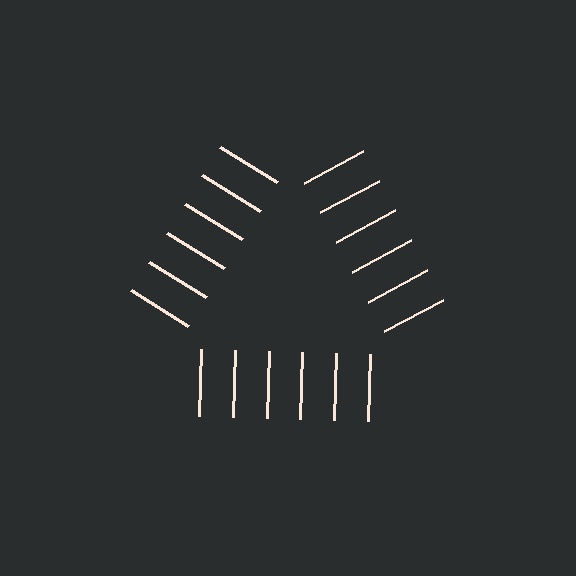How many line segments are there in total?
18 — 6 along each of the 3 edges.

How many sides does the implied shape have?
3 sides — the line-ends trace a triangle.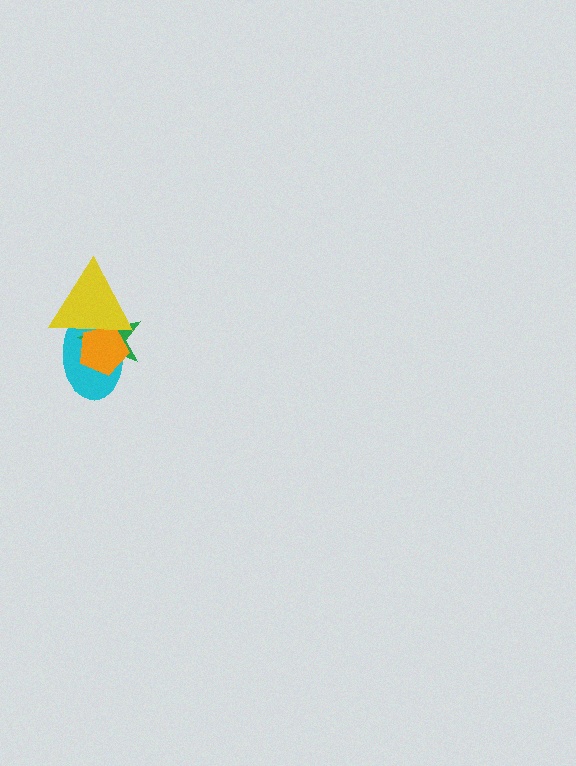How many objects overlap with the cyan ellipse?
3 objects overlap with the cyan ellipse.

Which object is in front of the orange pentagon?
The yellow triangle is in front of the orange pentagon.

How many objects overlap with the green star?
3 objects overlap with the green star.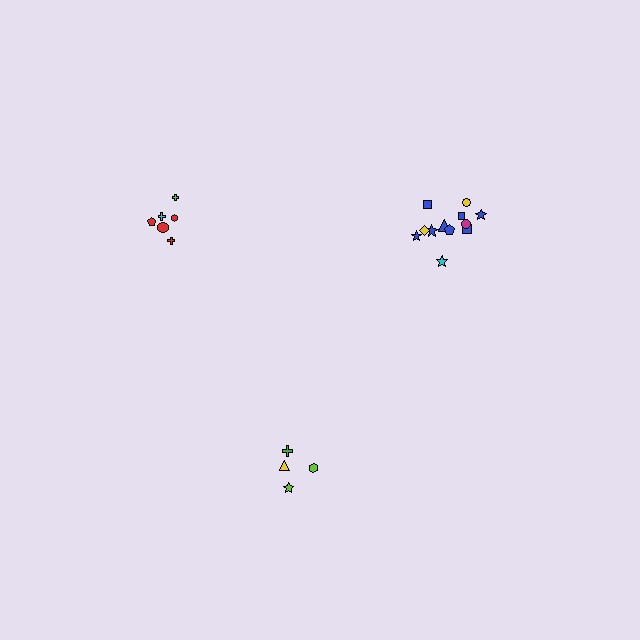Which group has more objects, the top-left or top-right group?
The top-right group.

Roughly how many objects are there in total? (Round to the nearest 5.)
Roughly 20 objects in total.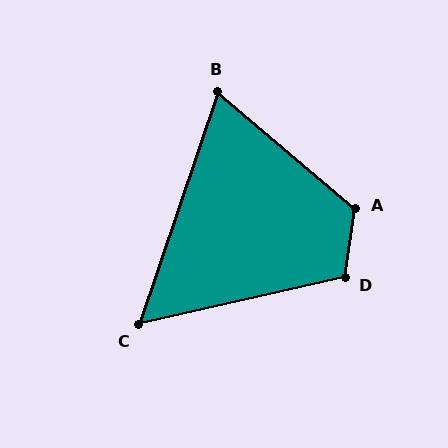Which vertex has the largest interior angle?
A, at approximately 122 degrees.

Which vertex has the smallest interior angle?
C, at approximately 58 degrees.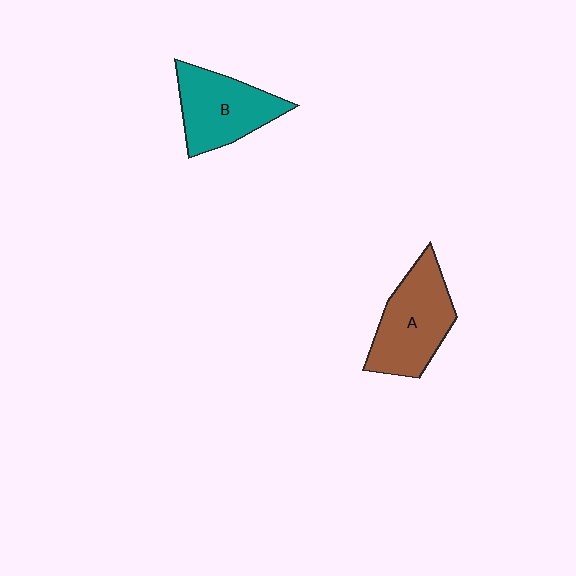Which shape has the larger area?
Shape A (brown).